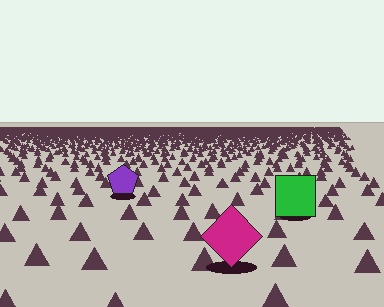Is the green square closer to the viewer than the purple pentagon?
Yes. The green square is closer — you can tell from the texture gradient: the ground texture is coarser near it.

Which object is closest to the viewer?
The magenta diamond is closest. The texture marks near it are larger and more spread out.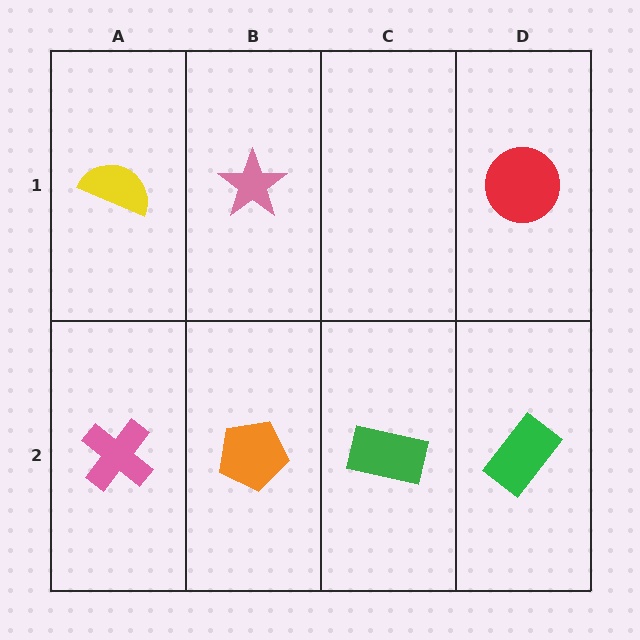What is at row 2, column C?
A green rectangle.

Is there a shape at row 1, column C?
No, that cell is empty.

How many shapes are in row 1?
3 shapes.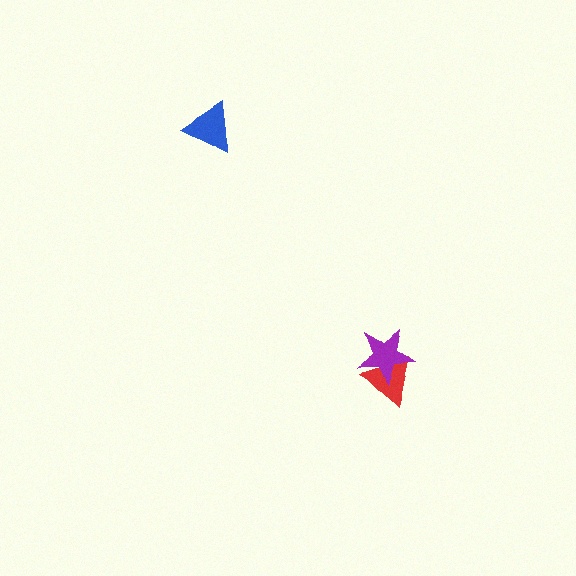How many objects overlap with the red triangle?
1 object overlaps with the red triangle.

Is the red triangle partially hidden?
Yes, it is partially covered by another shape.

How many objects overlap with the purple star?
1 object overlaps with the purple star.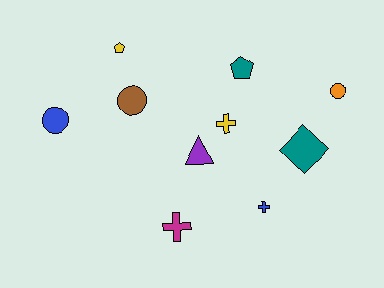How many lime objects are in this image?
There are no lime objects.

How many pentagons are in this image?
There are 2 pentagons.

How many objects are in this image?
There are 10 objects.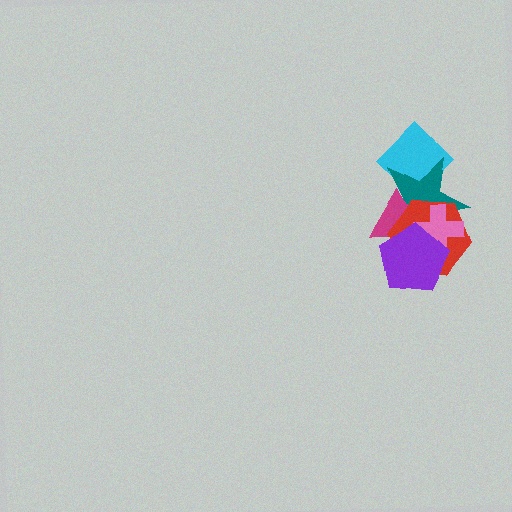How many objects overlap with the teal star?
5 objects overlap with the teal star.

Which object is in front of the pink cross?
The purple pentagon is in front of the pink cross.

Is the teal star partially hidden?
Yes, it is partially covered by another shape.